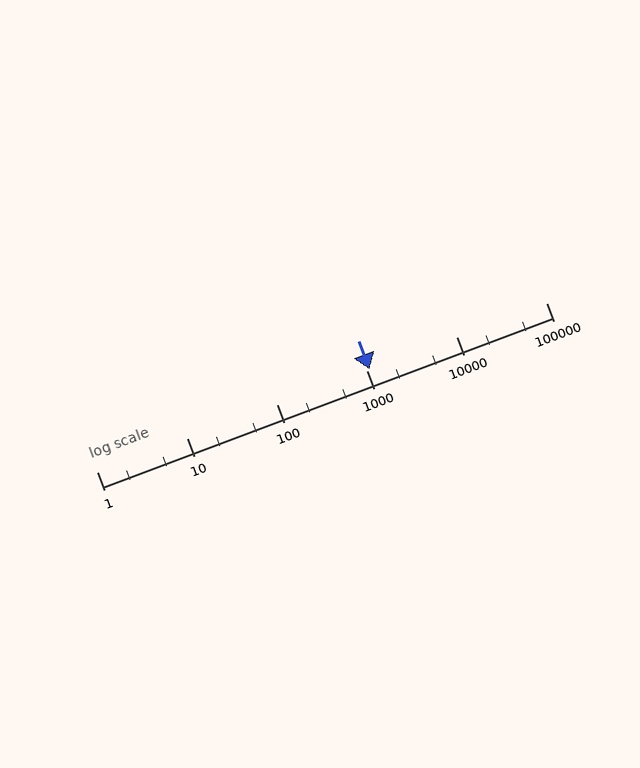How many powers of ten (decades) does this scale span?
The scale spans 5 decades, from 1 to 100000.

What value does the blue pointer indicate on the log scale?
The pointer indicates approximately 1100.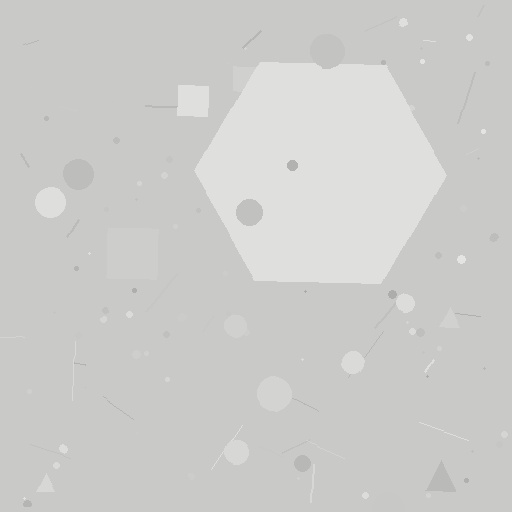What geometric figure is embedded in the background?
A hexagon is embedded in the background.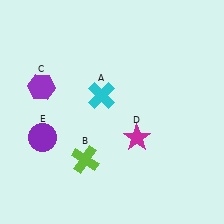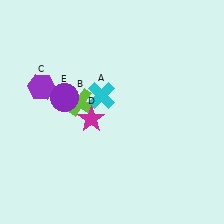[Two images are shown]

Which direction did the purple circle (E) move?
The purple circle (E) moved up.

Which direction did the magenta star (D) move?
The magenta star (D) moved left.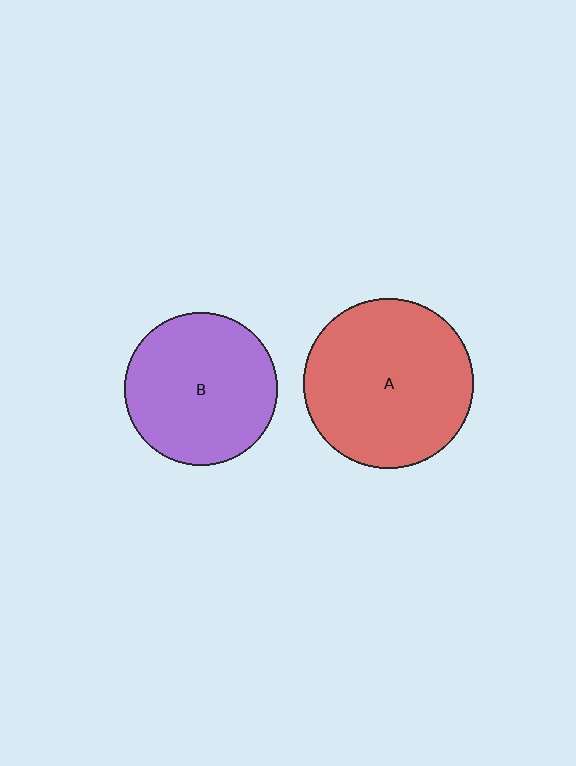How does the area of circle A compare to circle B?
Approximately 1.2 times.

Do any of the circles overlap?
No, none of the circles overlap.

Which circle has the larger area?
Circle A (red).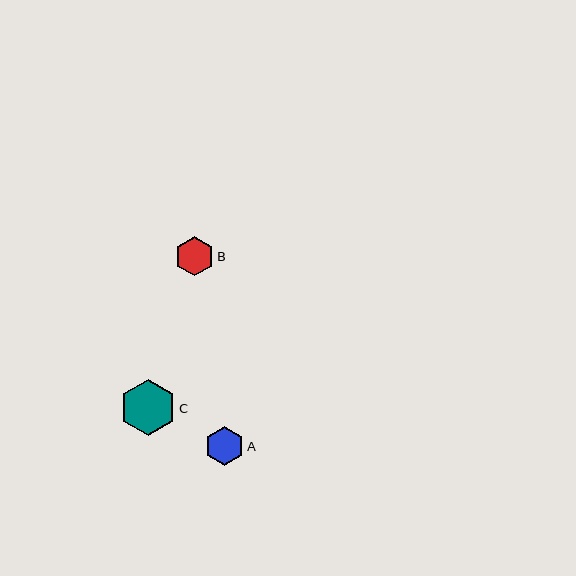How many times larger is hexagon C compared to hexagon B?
Hexagon C is approximately 1.4 times the size of hexagon B.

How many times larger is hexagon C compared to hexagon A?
Hexagon C is approximately 1.4 times the size of hexagon A.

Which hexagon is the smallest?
Hexagon A is the smallest with a size of approximately 39 pixels.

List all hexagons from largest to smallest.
From largest to smallest: C, B, A.